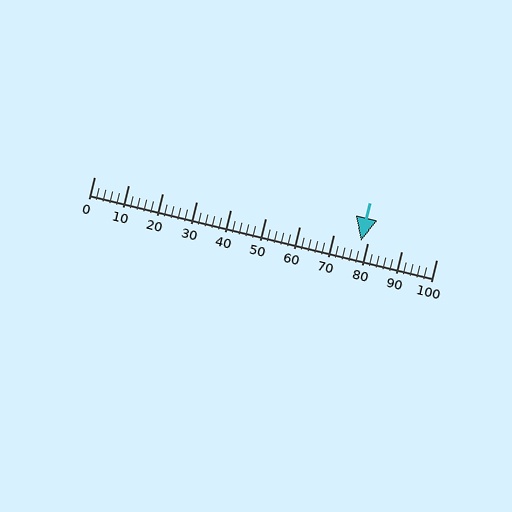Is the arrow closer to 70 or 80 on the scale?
The arrow is closer to 80.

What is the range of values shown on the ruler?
The ruler shows values from 0 to 100.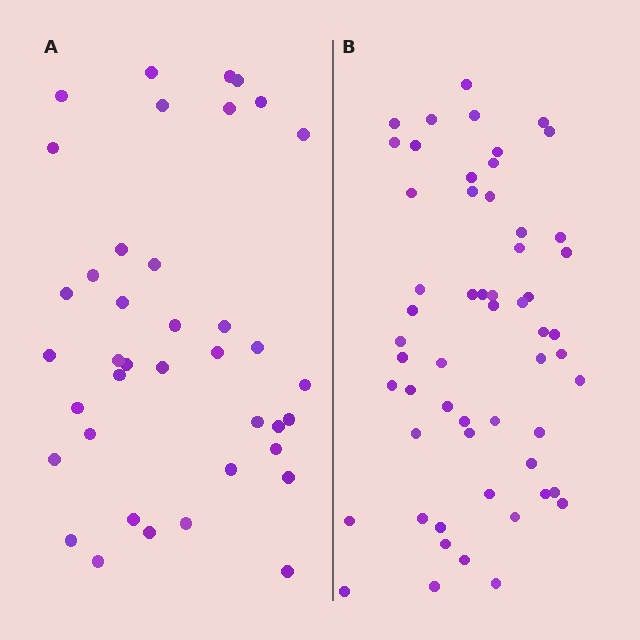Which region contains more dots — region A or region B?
Region B (the right region) has more dots.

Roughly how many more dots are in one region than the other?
Region B has approximately 15 more dots than region A.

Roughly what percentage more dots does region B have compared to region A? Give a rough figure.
About 45% more.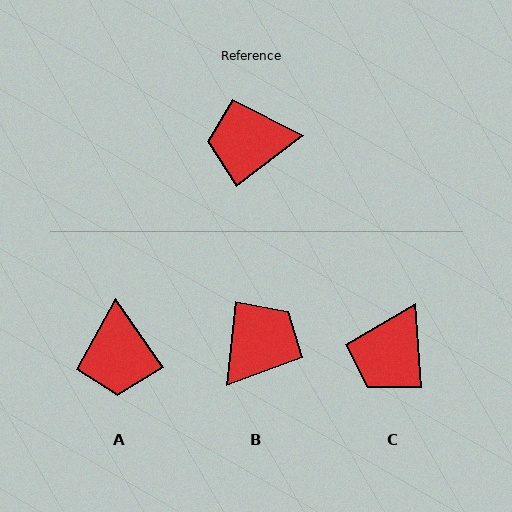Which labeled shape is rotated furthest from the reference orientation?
B, about 133 degrees away.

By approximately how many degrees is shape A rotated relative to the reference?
Approximately 88 degrees counter-clockwise.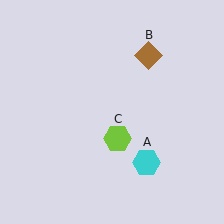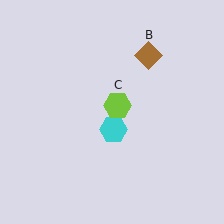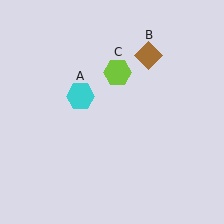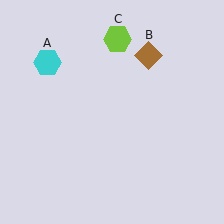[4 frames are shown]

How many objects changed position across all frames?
2 objects changed position: cyan hexagon (object A), lime hexagon (object C).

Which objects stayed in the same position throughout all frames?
Brown diamond (object B) remained stationary.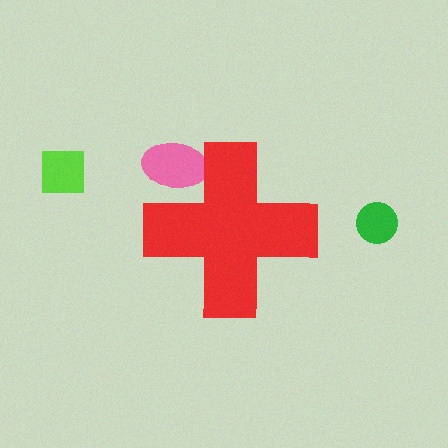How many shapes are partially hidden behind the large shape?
1 shape is partially hidden.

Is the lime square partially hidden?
No, the lime square is fully visible.